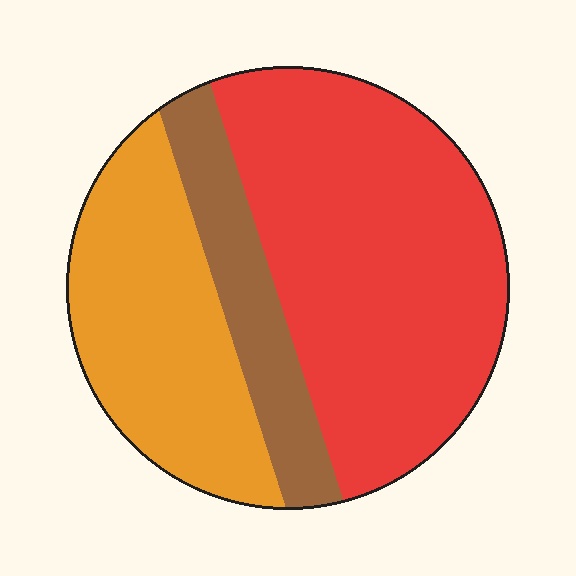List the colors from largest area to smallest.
From largest to smallest: red, orange, brown.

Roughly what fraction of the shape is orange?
Orange covers about 30% of the shape.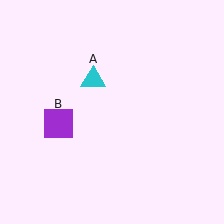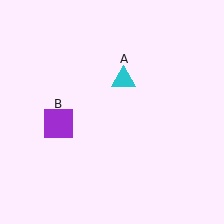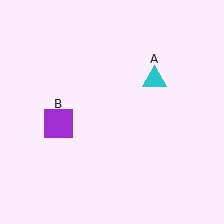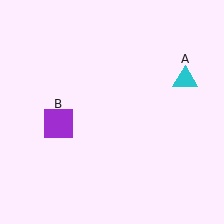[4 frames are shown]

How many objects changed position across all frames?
1 object changed position: cyan triangle (object A).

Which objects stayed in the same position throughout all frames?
Purple square (object B) remained stationary.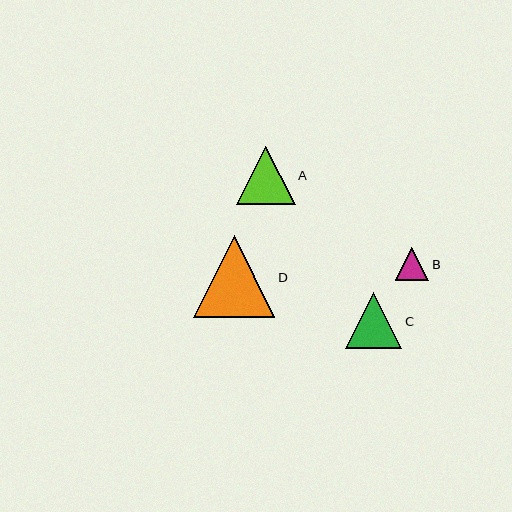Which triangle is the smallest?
Triangle B is the smallest with a size of approximately 33 pixels.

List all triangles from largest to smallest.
From largest to smallest: D, A, C, B.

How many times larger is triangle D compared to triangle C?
Triangle D is approximately 1.5 times the size of triangle C.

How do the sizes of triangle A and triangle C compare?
Triangle A and triangle C are approximately the same size.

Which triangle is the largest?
Triangle D is the largest with a size of approximately 81 pixels.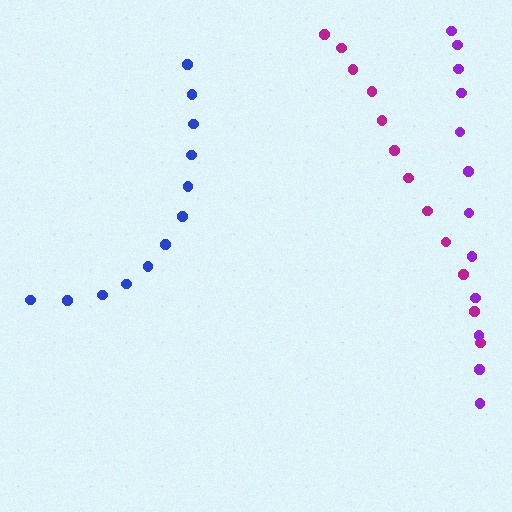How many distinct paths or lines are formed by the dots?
There are 3 distinct paths.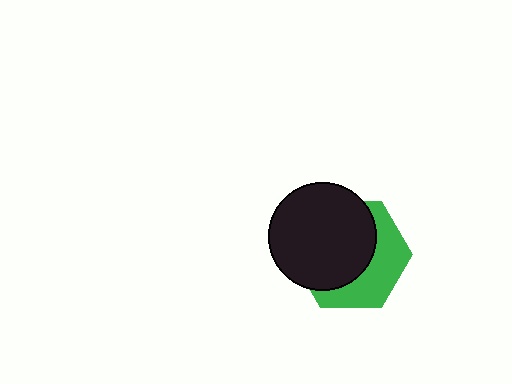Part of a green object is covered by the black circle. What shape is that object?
It is a hexagon.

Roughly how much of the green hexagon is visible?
A small part of it is visible (roughly 40%).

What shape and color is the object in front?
The object in front is a black circle.